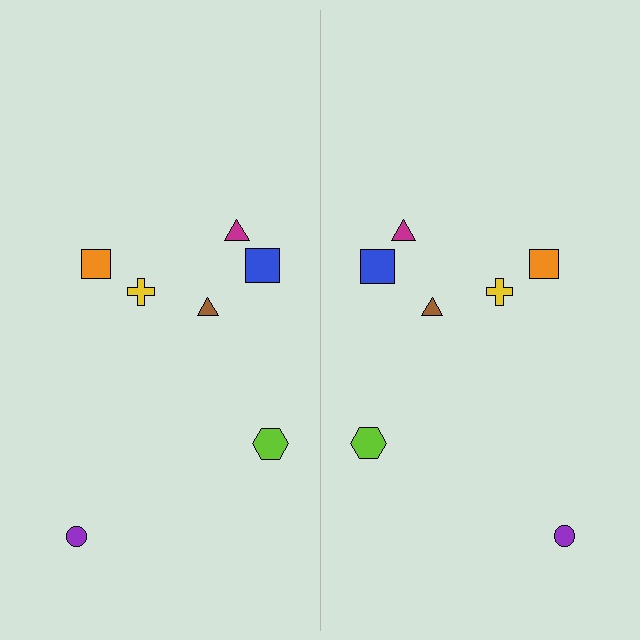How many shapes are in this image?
There are 14 shapes in this image.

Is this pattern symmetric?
Yes, this pattern has bilateral (reflection) symmetry.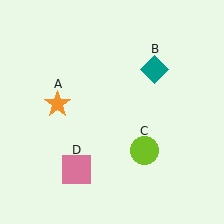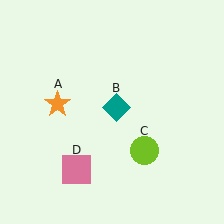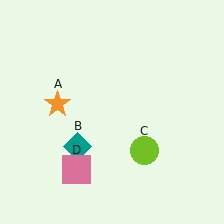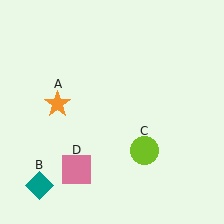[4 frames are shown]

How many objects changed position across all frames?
1 object changed position: teal diamond (object B).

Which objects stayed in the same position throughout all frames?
Orange star (object A) and lime circle (object C) and pink square (object D) remained stationary.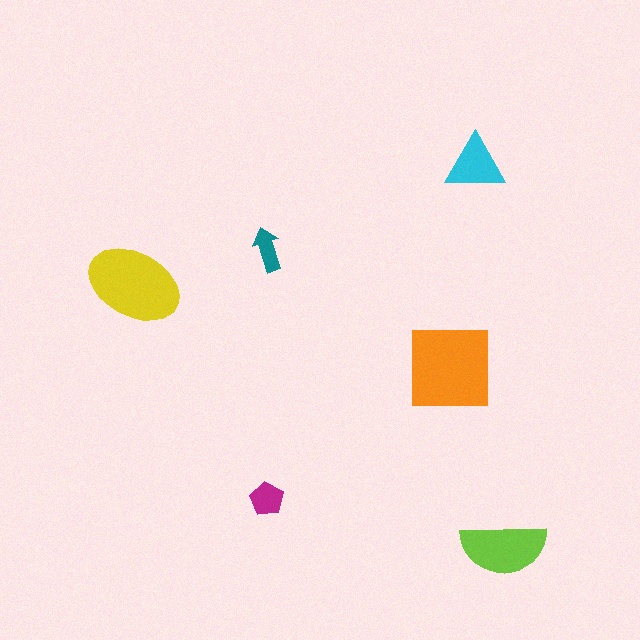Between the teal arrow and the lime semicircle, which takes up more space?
The lime semicircle.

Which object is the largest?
The orange square.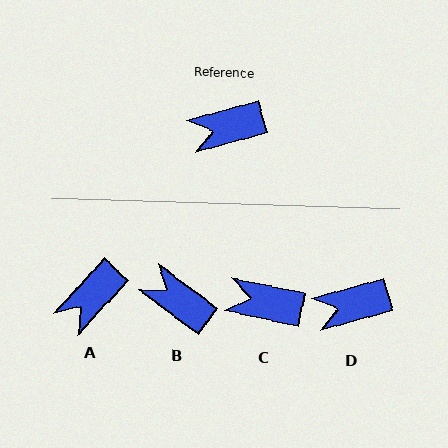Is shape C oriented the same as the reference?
No, it is off by about 28 degrees.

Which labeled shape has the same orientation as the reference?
D.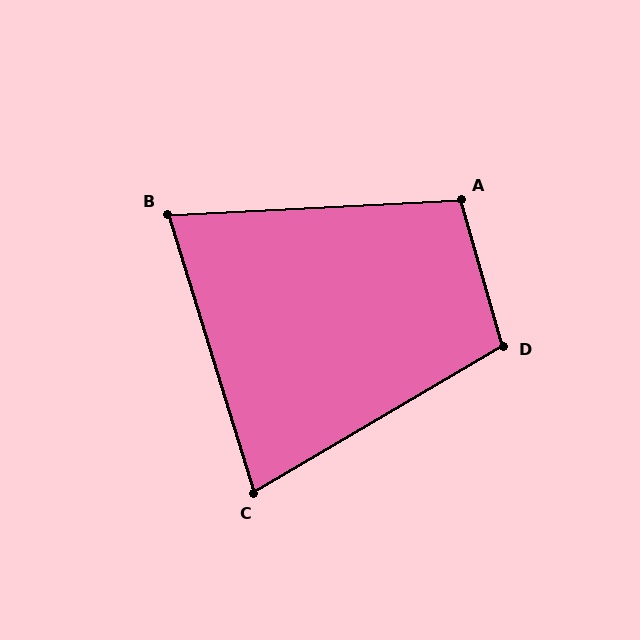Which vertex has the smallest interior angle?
B, at approximately 76 degrees.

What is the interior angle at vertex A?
Approximately 103 degrees (obtuse).